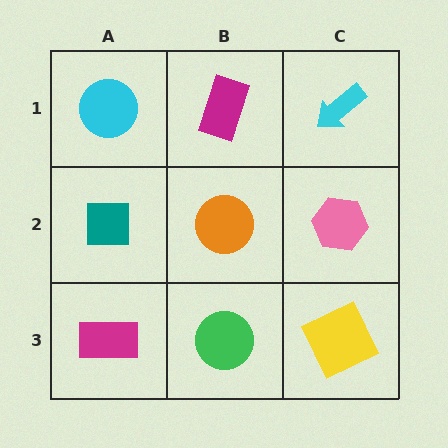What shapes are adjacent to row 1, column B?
An orange circle (row 2, column B), a cyan circle (row 1, column A), a cyan arrow (row 1, column C).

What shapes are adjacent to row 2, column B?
A magenta rectangle (row 1, column B), a green circle (row 3, column B), a teal square (row 2, column A), a pink hexagon (row 2, column C).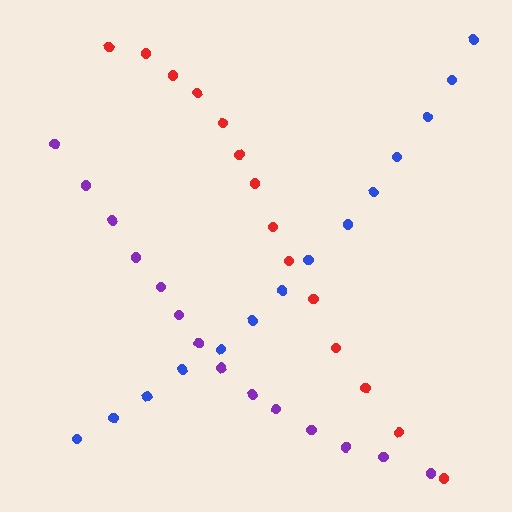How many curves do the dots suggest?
There are 3 distinct paths.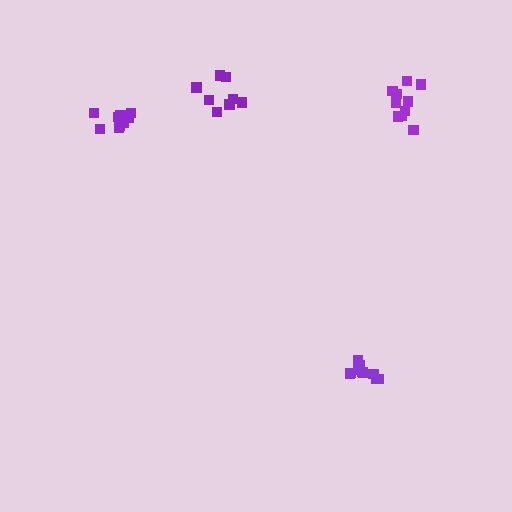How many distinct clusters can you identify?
There are 4 distinct clusters.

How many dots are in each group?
Group 1: 9 dots, Group 2: 13 dots, Group 3: 10 dots, Group 4: 8 dots (40 total).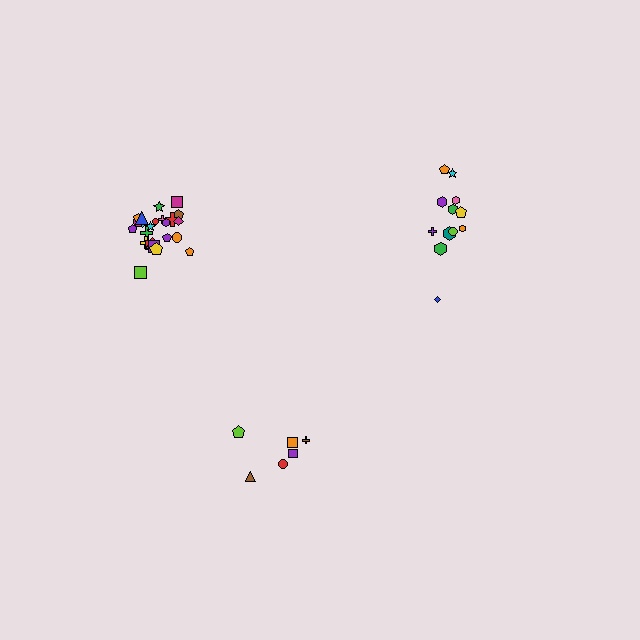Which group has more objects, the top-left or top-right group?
The top-left group.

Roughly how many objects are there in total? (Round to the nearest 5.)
Roughly 45 objects in total.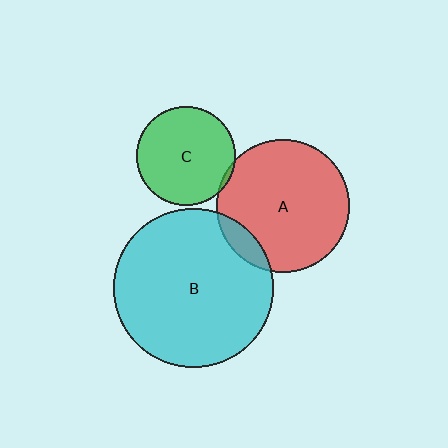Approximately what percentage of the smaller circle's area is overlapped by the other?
Approximately 5%.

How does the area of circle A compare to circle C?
Approximately 1.8 times.